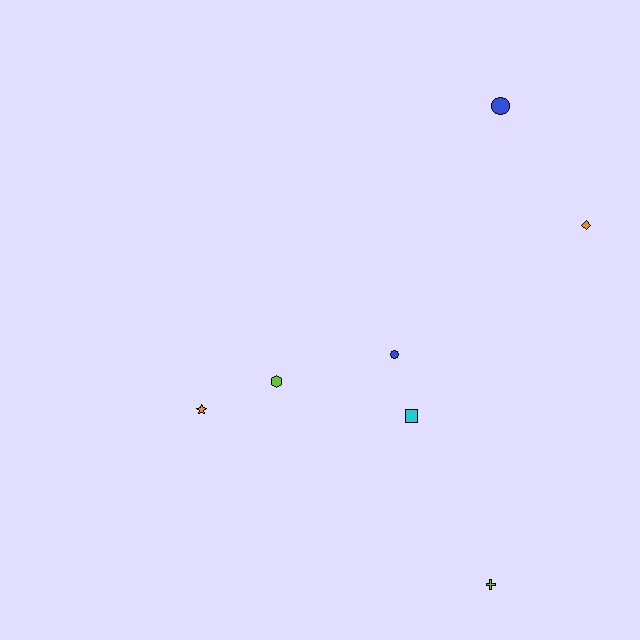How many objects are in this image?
There are 7 objects.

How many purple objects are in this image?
There are no purple objects.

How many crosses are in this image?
There is 1 cross.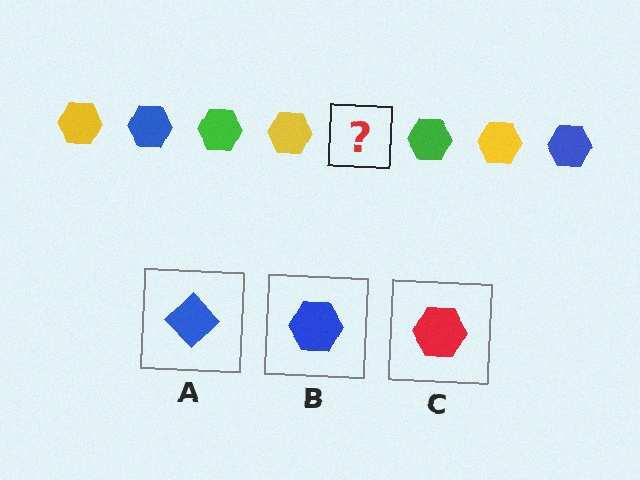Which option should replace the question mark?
Option B.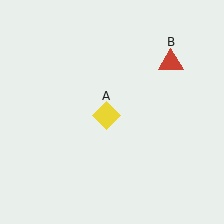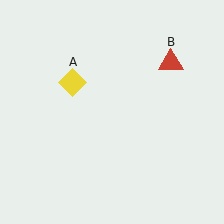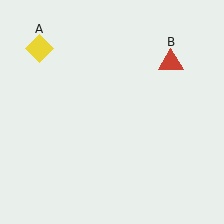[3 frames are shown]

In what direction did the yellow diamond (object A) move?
The yellow diamond (object A) moved up and to the left.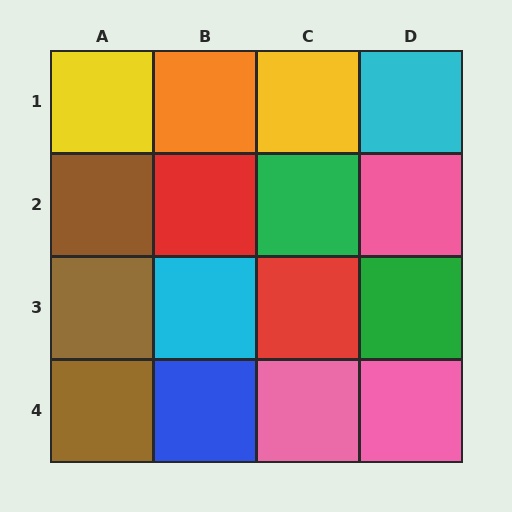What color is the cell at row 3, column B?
Cyan.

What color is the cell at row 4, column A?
Brown.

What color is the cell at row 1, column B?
Orange.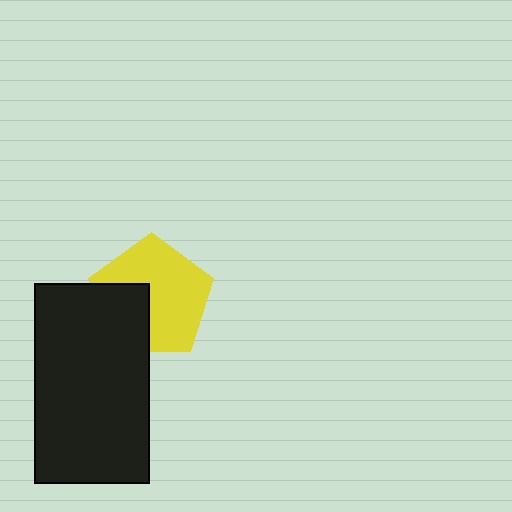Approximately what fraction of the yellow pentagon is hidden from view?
Roughly 32% of the yellow pentagon is hidden behind the black rectangle.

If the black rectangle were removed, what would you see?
You would see the complete yellow pentagon.